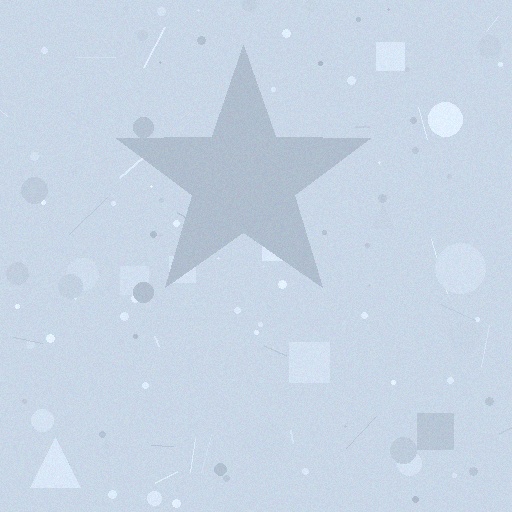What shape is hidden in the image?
A star is hidden in the image.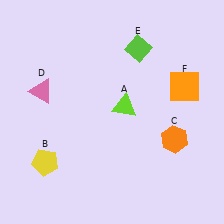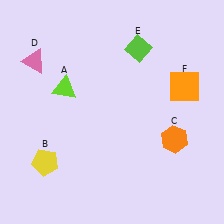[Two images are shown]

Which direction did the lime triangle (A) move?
The lime triangle (A) moved left.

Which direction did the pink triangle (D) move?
The pink triangle (D) moved up.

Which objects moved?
The objects that moved are: the lime triangle (A), the pink triangle (D).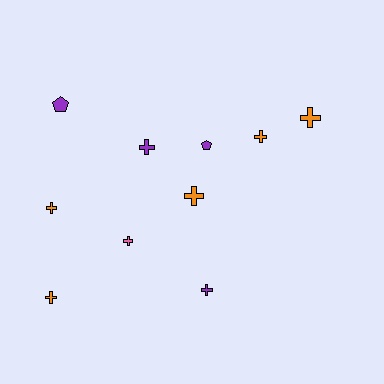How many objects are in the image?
There are 10 objects.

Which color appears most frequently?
Orange, with 5 objects.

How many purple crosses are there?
There are 2 purple crosses.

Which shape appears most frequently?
Cross, with 8 objects.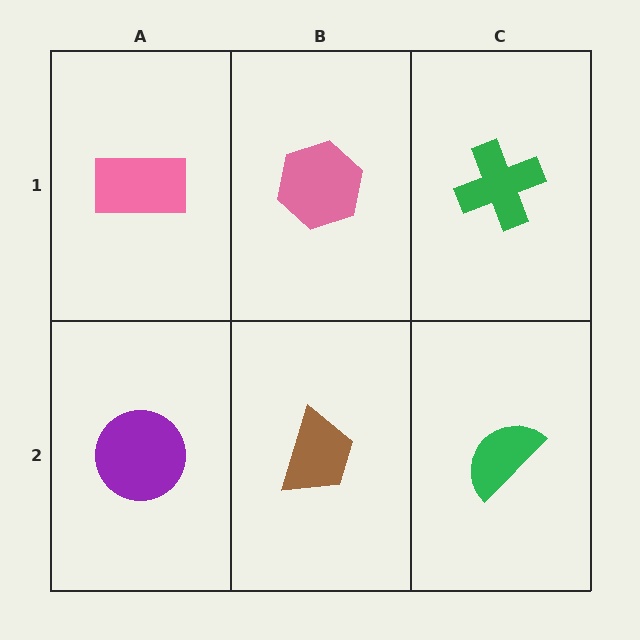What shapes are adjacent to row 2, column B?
A pink hexagon (row 1, column B), a purple circle (row 2, column A), a green semicircle (row 2, column C).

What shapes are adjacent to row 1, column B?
A brown trapezoid (row 2, column B), a pink rectangle (row 1, column A), a green cross (row 1, column C).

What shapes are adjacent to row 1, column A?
A purple circle (row 2, column A), a pink hexagon (row 1, column B).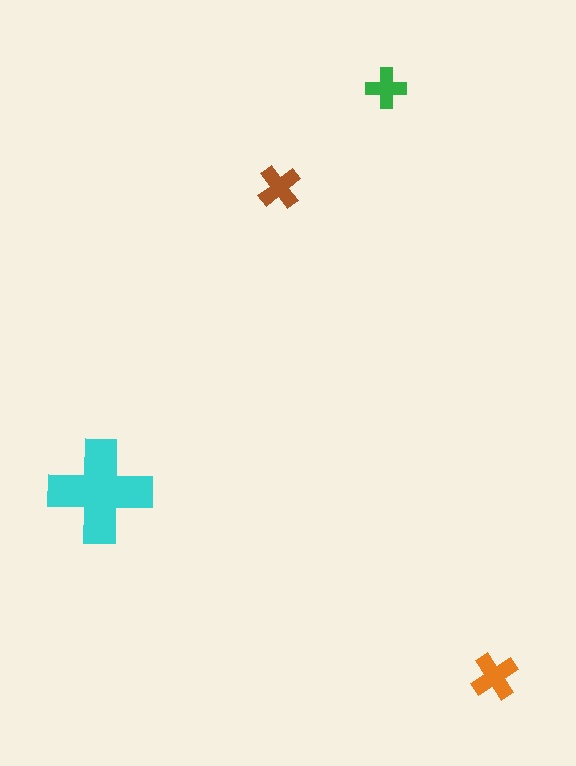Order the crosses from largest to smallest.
the cyan one, the orange one, the brown one, the green one.